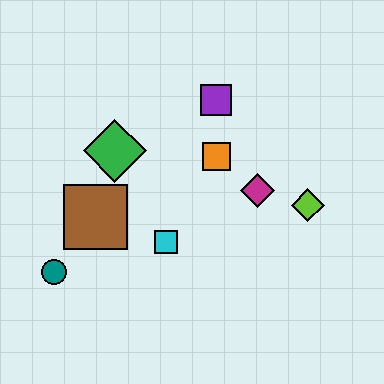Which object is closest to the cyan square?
The brown square is closest to the cyan square.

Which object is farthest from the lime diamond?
The teal circle is farthest from the lime diamond.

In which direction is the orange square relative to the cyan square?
The orange square is above the cyan square.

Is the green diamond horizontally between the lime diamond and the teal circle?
Yes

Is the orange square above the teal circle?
Yes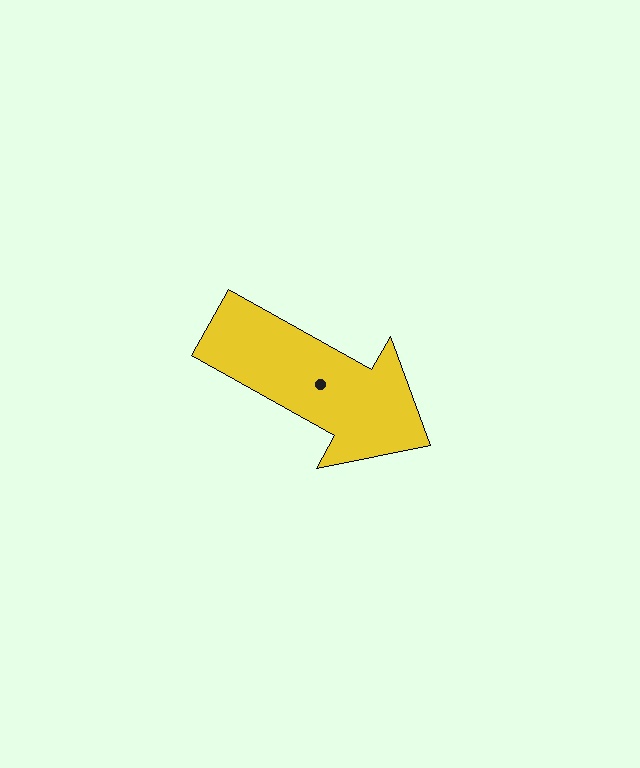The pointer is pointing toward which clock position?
Roughly 4 o'clock.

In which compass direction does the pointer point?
Southeast.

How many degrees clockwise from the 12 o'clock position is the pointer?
Approximately 119 degrees.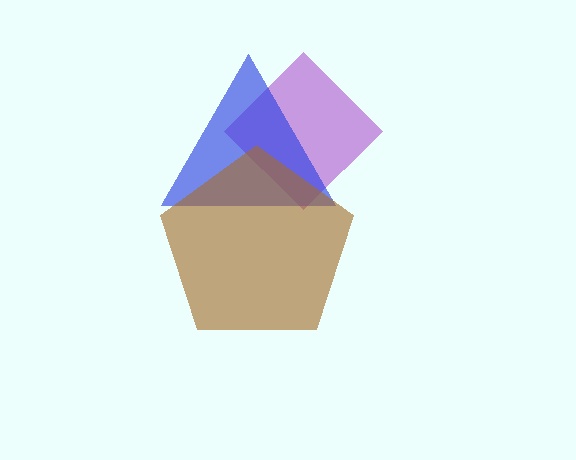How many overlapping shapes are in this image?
There are 3 overlapping shapes in the image.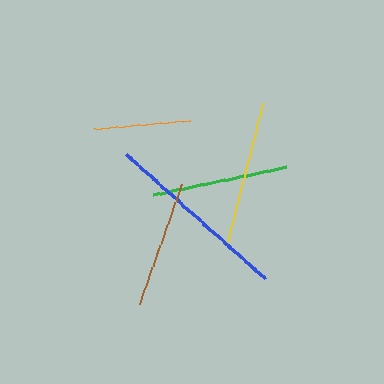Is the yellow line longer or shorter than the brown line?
The yellow line is longer than the brown line.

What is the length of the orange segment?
The orange segment is approximately 97 pixels long.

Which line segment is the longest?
The blue line is the longest at approximately 187 pixels.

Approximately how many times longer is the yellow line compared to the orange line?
The yellow line is approximately 1.5 times the length of the orange line.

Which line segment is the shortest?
The orange line is the shortest at approximately 97 pixels.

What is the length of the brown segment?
The brown segment is approximately 127 pixels long.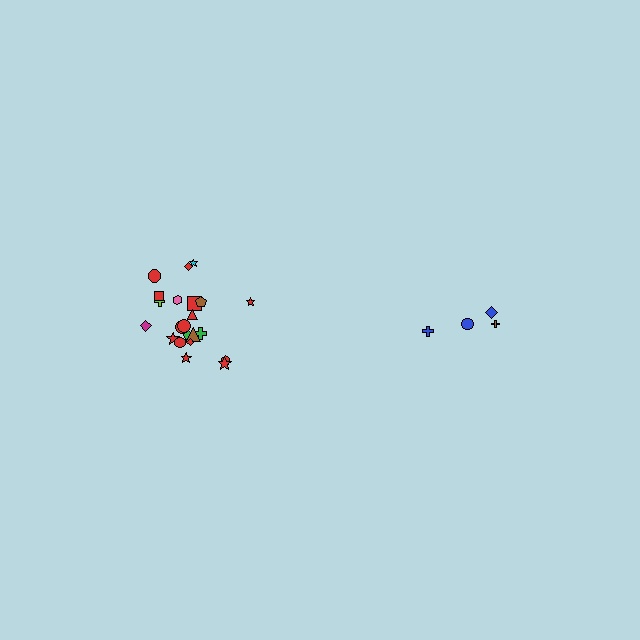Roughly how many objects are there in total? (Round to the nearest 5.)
Roughly 25 objects in total.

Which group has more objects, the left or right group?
The left group.